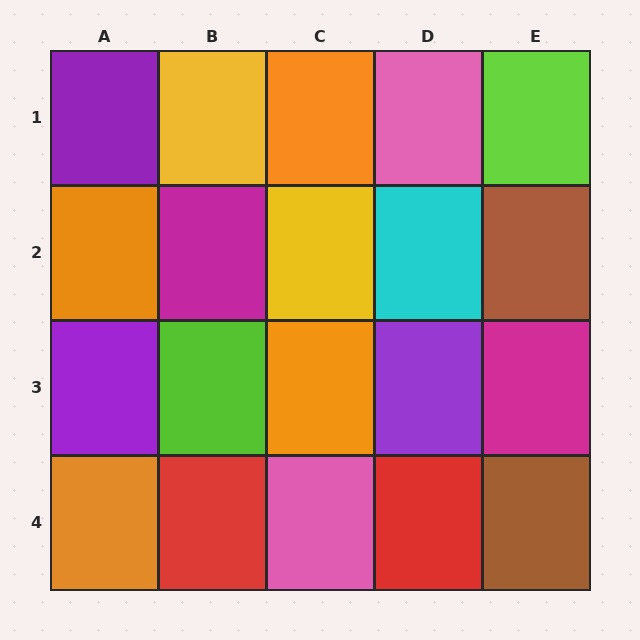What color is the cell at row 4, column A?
Orange.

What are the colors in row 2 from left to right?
Orange, magenta, yellow, cyan, brown.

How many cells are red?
2 cells are red.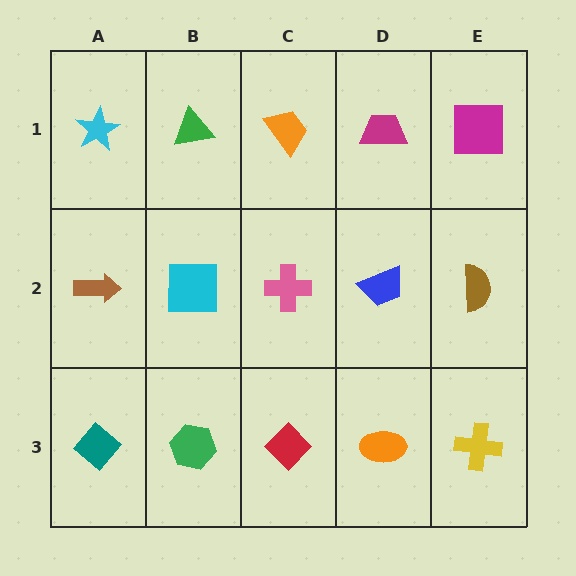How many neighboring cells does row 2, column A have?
3.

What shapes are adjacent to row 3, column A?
A brown arrow (row 2, column A), a green hexagon (row 3, column B).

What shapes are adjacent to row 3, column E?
A brown semicircle (row 2, column E), an orange ellipse (row 3, column D).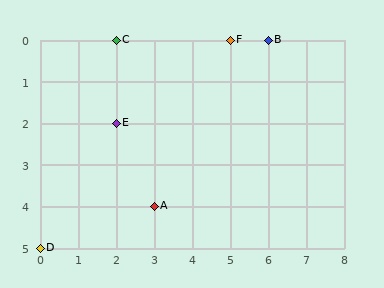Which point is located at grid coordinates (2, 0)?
Point C is at (2, 0).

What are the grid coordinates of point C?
Point C is at grid coordinates (2, 0).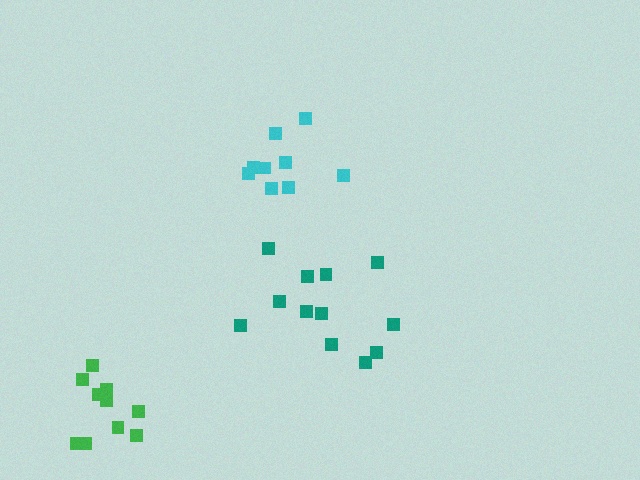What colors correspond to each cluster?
The clusters are colored: teal, cyan, green.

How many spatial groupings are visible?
There are 3 spatial groupings.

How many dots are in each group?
Group 1: 12 dots, Group 2: 9 dots, Group 3: 10 dots (31 total).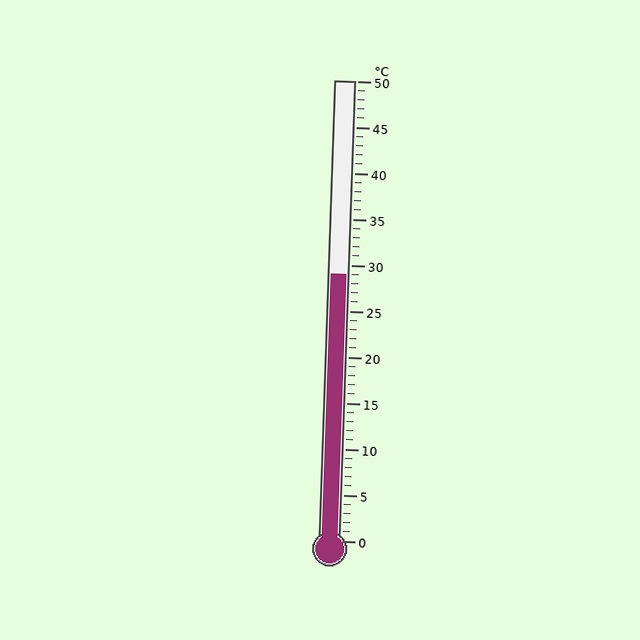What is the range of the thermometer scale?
The thermometer scale ranges from 0°C to 50°C.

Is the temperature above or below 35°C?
The temperature is below 35°C.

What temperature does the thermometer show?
The thermometer shows approximately 29°C.